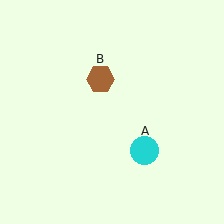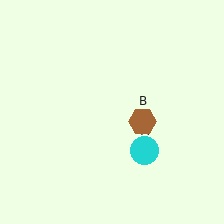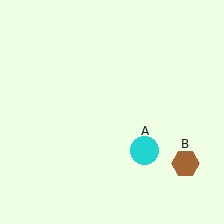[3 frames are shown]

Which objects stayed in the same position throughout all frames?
Cyan circle (object A) remained stationary.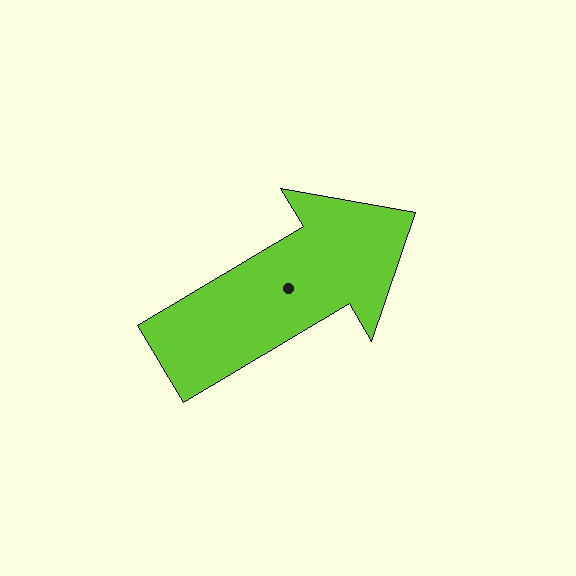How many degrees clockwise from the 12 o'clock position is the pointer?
Approximately 59 degrees.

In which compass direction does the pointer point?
Northeast.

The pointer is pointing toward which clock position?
Roughly 2 o'clock.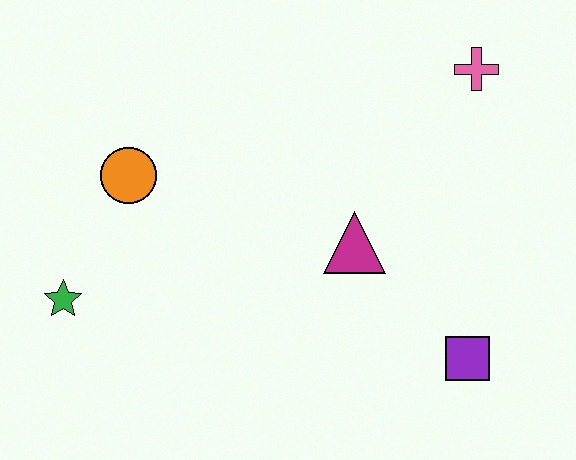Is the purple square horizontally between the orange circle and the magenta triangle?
No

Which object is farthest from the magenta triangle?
The green star is farthest from the magenta triangle.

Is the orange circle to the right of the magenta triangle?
No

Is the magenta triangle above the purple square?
Yes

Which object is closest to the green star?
The orange circle is closest to the green star.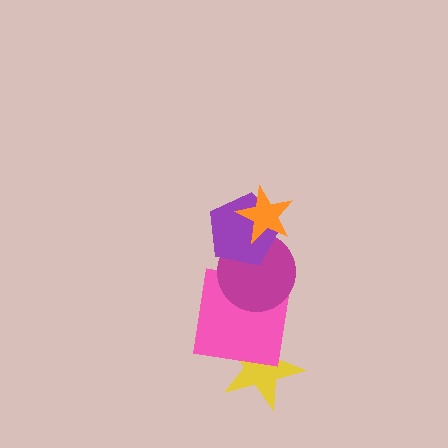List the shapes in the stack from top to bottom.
From top to bottom: the orange star, the purple pentagon, the magenta circle, the pink square, the yellow star.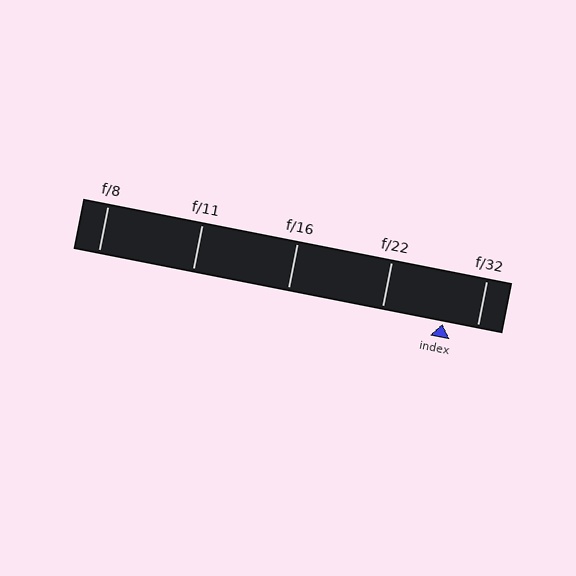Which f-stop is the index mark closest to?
The index mark is closest to f/32.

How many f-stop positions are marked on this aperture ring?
There are 5 f-stop positions marked.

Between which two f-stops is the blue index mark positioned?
The index mark is between f/22 and f/32.